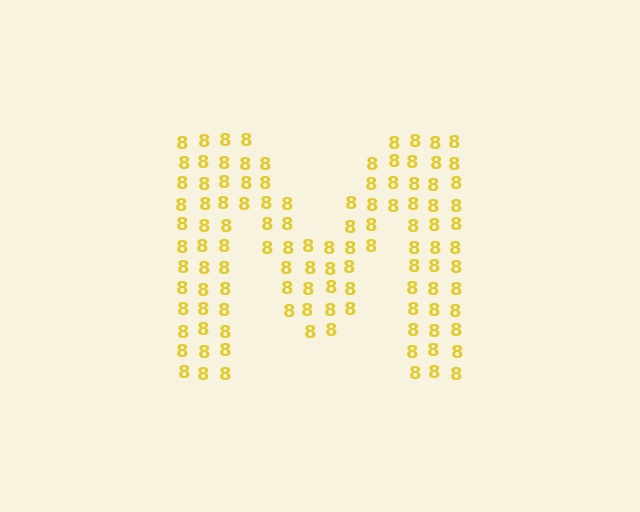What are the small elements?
The small elements are digit 8's.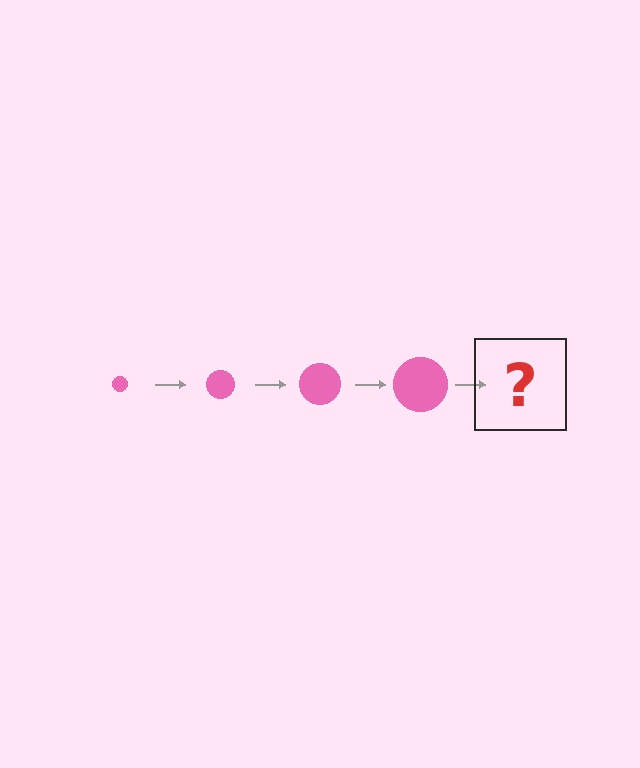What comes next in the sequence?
The next element should be a pink circle, larger than the previous one.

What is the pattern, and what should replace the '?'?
The pattern is that the circle gets progressively larger each step. The '?' should be a pink circle, larger than the previous one.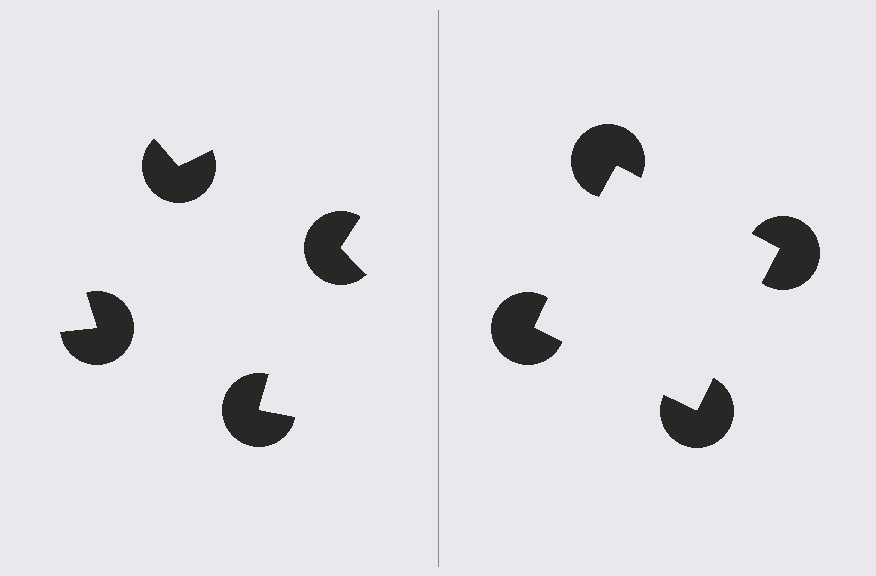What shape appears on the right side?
An illusory square.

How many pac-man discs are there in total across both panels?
8 — 4 on each side.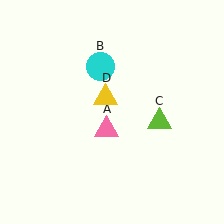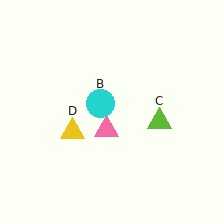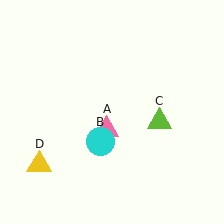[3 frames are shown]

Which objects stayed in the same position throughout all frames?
Pink triangle (object A) and lime triangle (object C) remained stationary.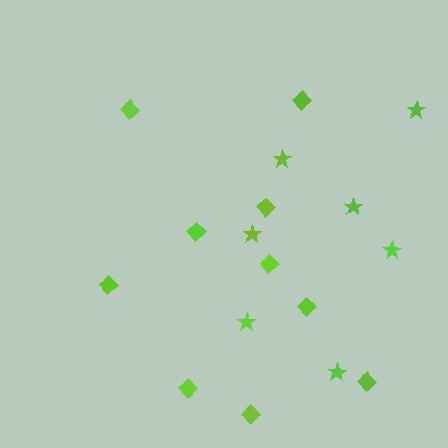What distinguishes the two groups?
There are 2 groups: one group of diamonds (10) and one group of stars (7).